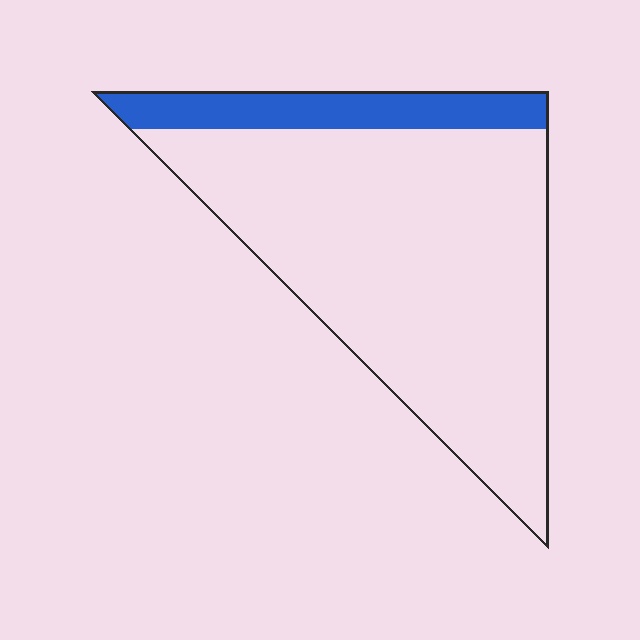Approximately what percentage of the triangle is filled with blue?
Approximately 15%.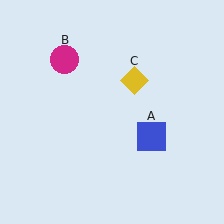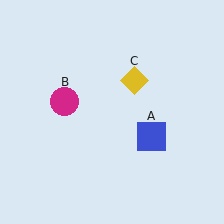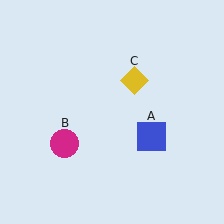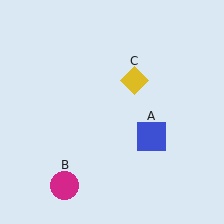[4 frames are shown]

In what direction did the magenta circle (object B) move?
The magenta circle (object B) moved down.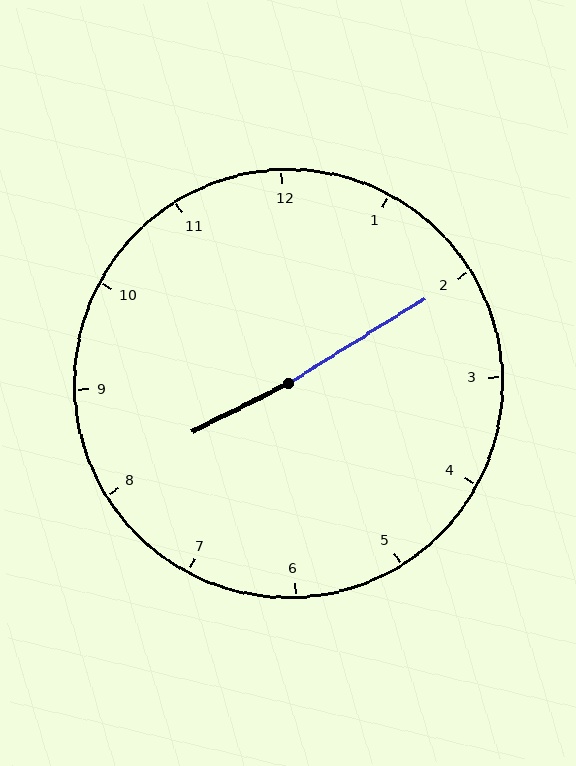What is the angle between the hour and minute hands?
Approximately 175 degrees.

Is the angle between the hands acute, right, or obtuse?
It is obtuse.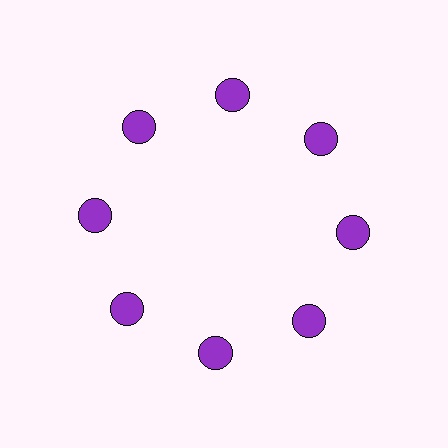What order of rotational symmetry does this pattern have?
This pattern has 8-fold rotational symmetry.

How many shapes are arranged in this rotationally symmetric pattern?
There are 8 shapes, arranged in 8 groups of 1.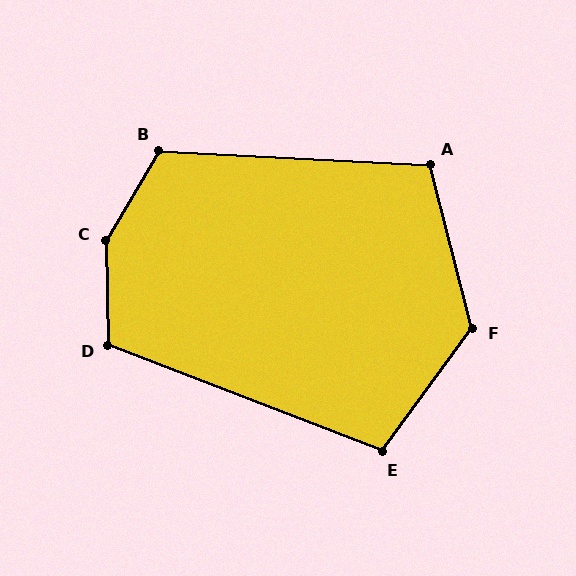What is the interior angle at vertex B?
Approximately 118 degrees (obtuse).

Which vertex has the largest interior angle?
C, at approximately 148 degrees.